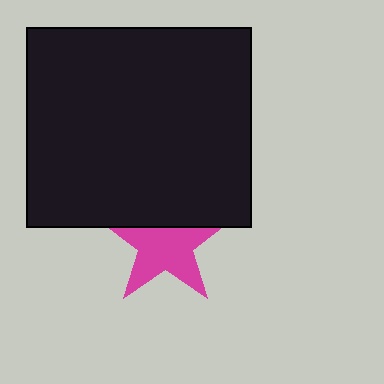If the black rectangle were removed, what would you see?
You would see the complete magenta star.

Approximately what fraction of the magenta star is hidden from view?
Roughly 31% of the magenta star is hidden behind the black rectangle.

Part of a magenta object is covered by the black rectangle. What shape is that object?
It is a star.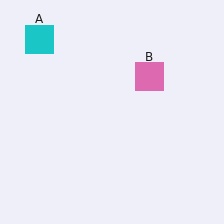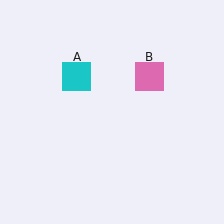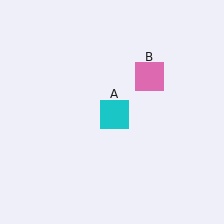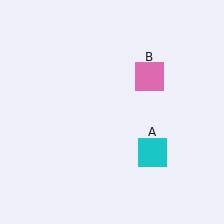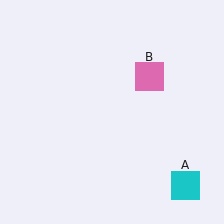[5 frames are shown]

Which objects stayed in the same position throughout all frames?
Pink square (object B) remained stationary.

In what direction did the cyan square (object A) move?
The cyan square (object A) moved down and to the right.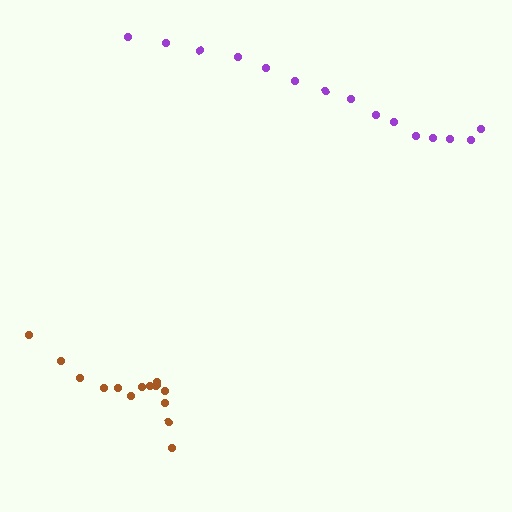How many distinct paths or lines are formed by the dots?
There are 2 distinct paths.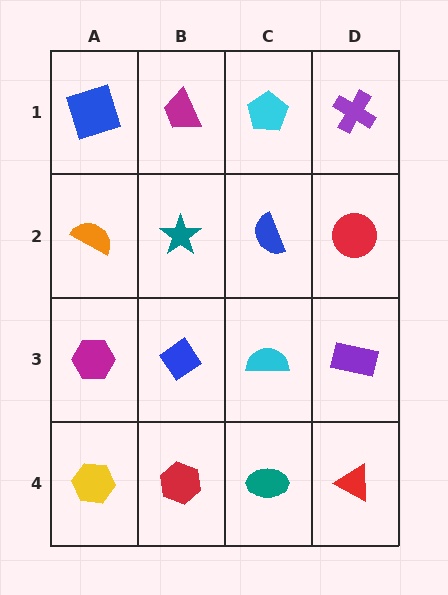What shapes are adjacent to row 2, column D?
A purple cross (row 1, column D), a purple rectangle (row 3, column D), a blue semicircle (row 2, column C).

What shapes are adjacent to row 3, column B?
A teal star (row 2, column B), a red hexagon (row 4, column B), a magenta hexagon (row 3, column A), a cyan semicircle (row 3, column C).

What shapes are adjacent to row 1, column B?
A teal star (row 2, column B), a blue square (row 1, column A), a cyan pentagon (row 1, column C).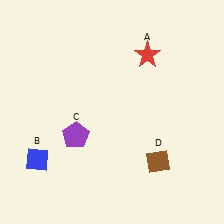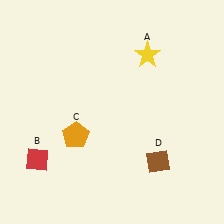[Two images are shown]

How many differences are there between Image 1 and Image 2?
There are 3 differences between the two images.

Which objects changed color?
A changed from red to yellow. B changed from blue to red. C changed from purple to orange.